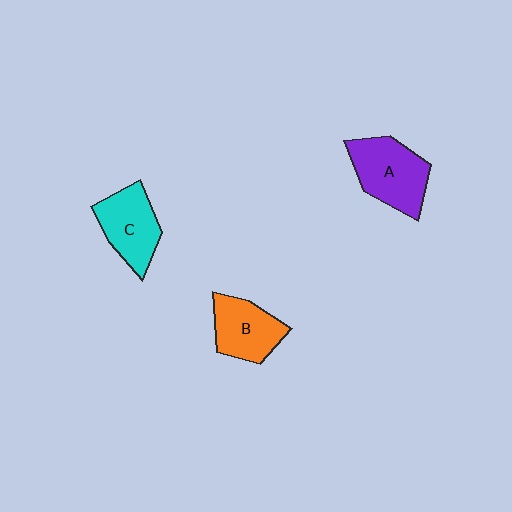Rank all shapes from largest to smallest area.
From largest to smallest: A (purple), C (cyan), B (orange).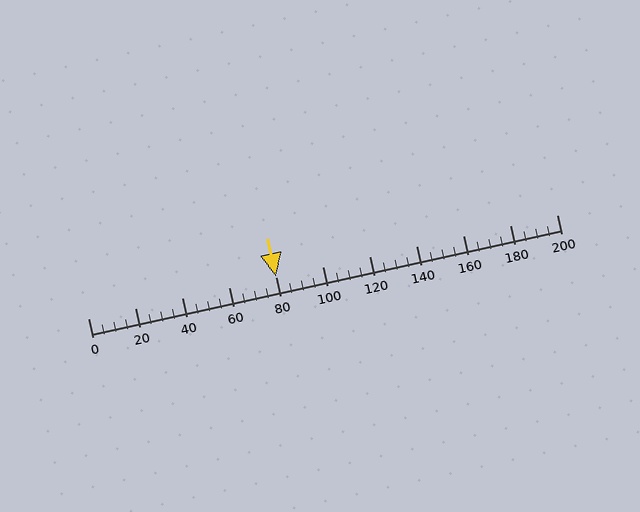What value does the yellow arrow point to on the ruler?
The yellow arrow points to approximately 80.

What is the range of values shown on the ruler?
The ruler shows values from 0 to 200.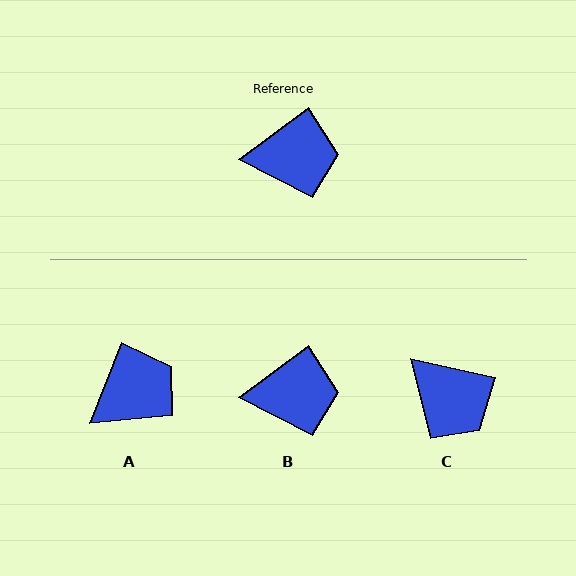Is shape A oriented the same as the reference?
No, it is off by about 32 degrees.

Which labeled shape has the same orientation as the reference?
B.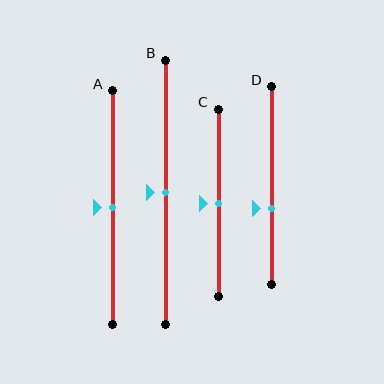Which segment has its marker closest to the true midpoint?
Segment A has its marker closest to the true midpoint.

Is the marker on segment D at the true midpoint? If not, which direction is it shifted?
No, the marker on segment D is shifted downward by about 12% of the segment length.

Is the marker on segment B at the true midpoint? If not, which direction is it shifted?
Yes, the marker on segment B is at the true midpoint.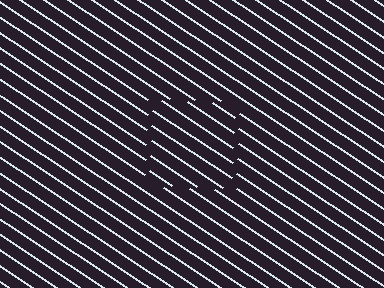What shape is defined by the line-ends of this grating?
An illusory square. The interior of the shape contains the same grating, shifted by half a period — the contour is defined by the phase discontinuity where line-ends from the inner and outer gratings abut.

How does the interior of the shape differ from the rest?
The interior of the shape contains the same grating, shifted by half a period — the contour is defined by the phase discontinuity where line-ends from the inner and outer gratings abut.